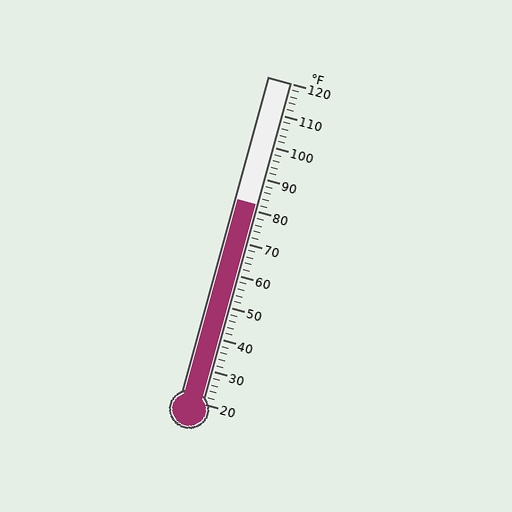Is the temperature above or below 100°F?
The temperature is below 100°F.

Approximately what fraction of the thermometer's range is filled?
The thermometer is filled to approximately 60% of its range.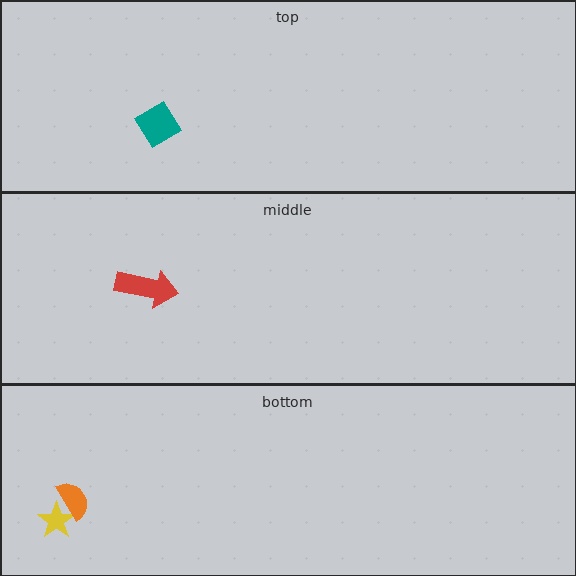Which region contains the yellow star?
The bottom region.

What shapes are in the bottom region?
The yellow star, the orange semicircle.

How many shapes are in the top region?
1.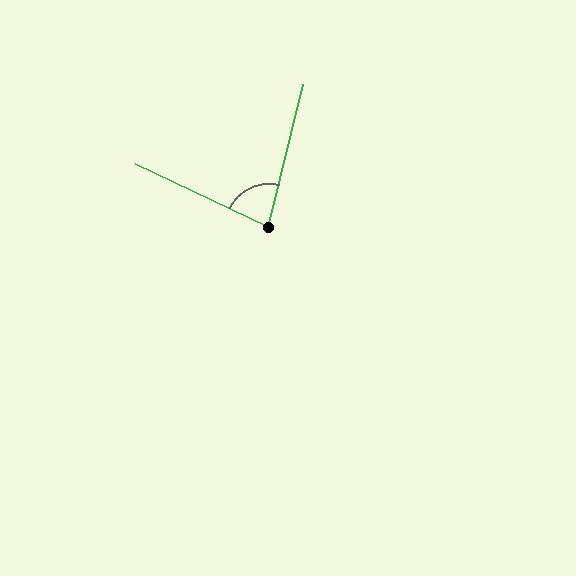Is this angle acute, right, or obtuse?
It is acute.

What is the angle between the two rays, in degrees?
Approximately 78 degrees.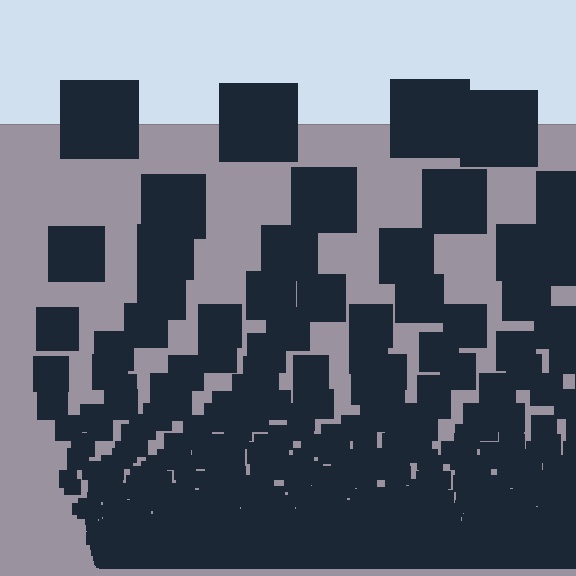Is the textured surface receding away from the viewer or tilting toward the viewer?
The surface appears to tilt toward the viewer. Texture elements get larger and sparser toward the top.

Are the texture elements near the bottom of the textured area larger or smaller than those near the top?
Smaller. The gradient is inverted — elements near the bottom are smaller and denser.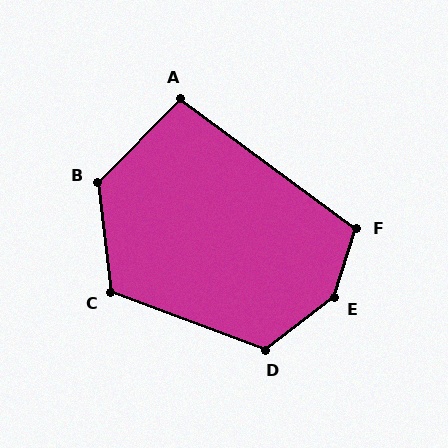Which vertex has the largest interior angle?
E, at approximately 145 degrees.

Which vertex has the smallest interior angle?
A, at approximately 98 degrees.